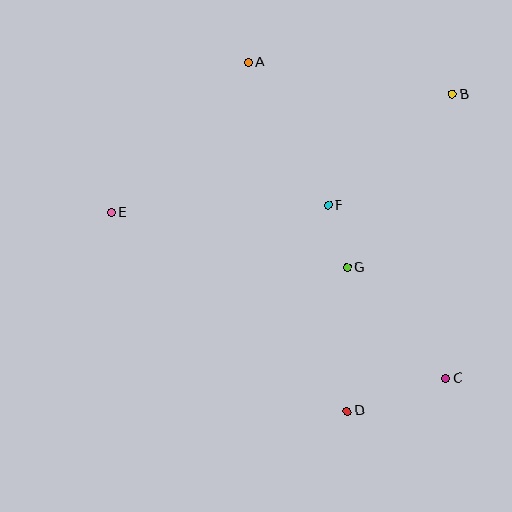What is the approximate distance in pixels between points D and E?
The distance between D and E is approximately 308 pixels.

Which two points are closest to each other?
Points F and G are closest to each other.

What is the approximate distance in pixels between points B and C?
The distance between B and C is approximately 284 pixels.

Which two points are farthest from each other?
Points C and E are farthest from each other.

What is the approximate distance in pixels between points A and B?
The distance between A and B is approximately 206 pixels.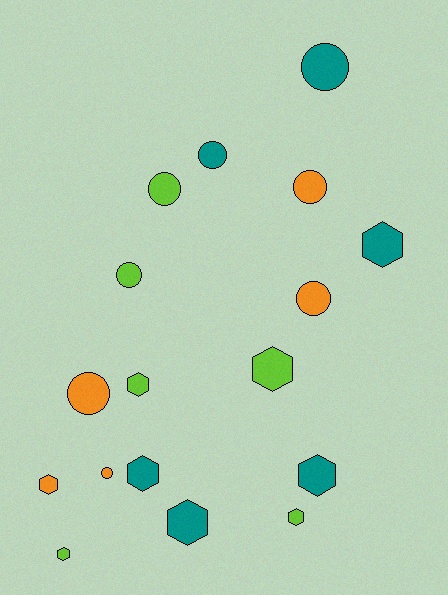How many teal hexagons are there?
There are 4 teal hexagons.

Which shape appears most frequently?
Hexagon, with 9 objects.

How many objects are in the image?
There are 17 objects.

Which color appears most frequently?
Lime, with 6 objects.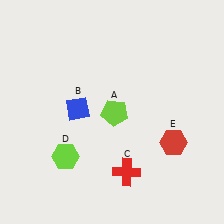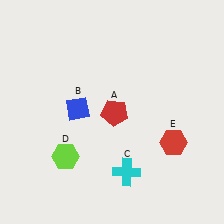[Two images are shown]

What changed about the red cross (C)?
In Image 1, C is red. In Image 2, it changed to cyan.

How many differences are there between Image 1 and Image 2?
There are 2 differences between the two images.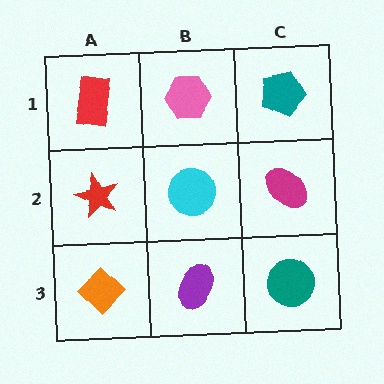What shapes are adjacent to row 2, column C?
A teal pentagon (row 1, column C), a teal circle (row 3, column C), a cyan circle (row 2, column B).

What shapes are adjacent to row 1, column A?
A red star (row 2, column A), a pink hexagon (row 1, column B).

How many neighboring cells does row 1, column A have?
2.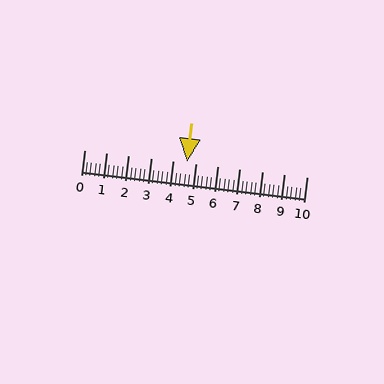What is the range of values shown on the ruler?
The ruler shows values from 0 to 10.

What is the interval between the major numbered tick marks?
The major tick marks are spaced 1 units apart.